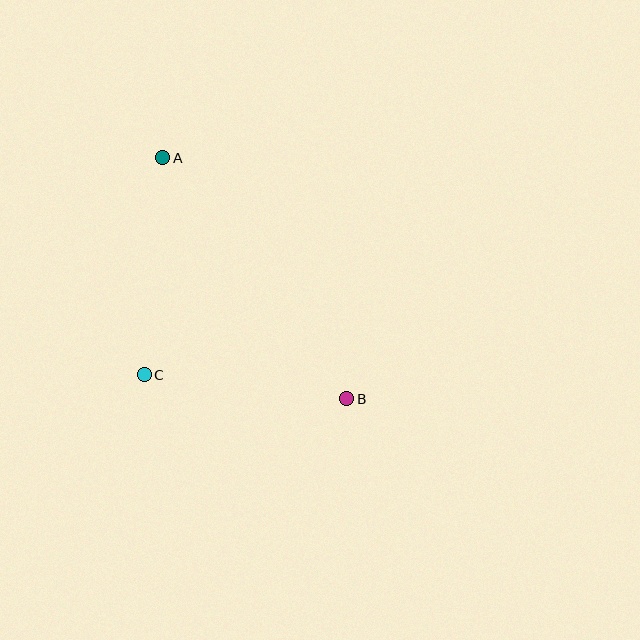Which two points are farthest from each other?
Points A and B are farthest from each other.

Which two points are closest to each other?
Points B and C are closest to each other.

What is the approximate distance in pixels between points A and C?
The distance between A and C is approximately 218 pixels.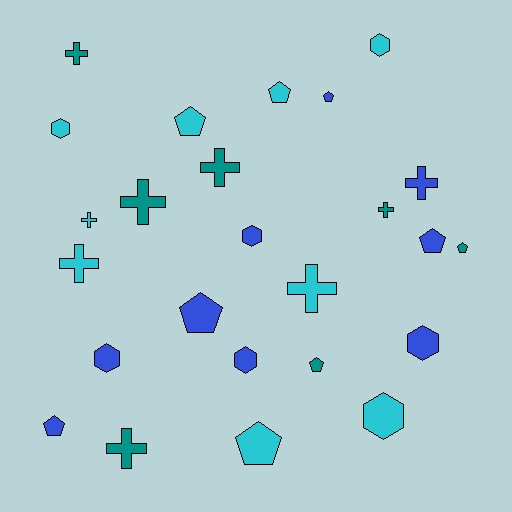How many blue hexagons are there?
There are 4 blue hexagons.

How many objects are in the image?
There are 25 objects.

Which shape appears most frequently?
Pentagon, with 9 objects.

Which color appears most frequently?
Cyan, with 9 objects.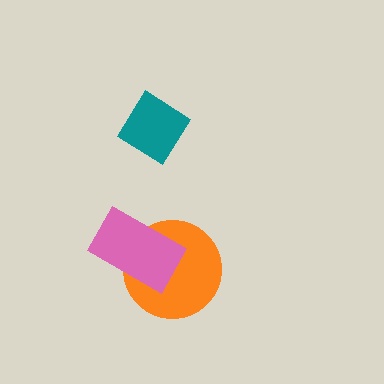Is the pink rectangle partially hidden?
No, no other shape covers it.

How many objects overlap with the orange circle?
1 object overlaps with the orange circle.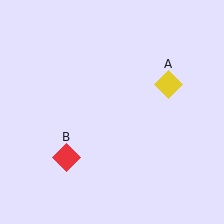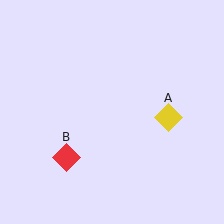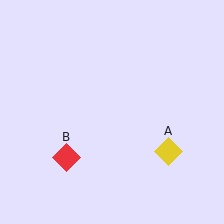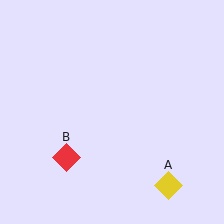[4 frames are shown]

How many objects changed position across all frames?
1 object changed position: yellow diamond (object A).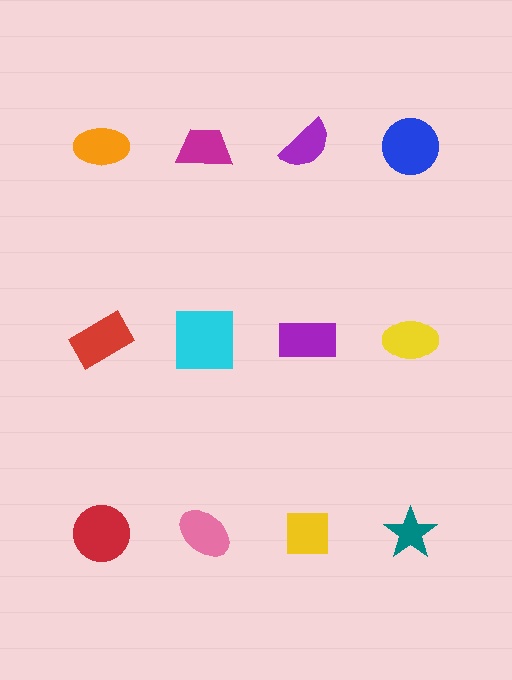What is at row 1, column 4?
A blue circle.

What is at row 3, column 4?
A teal star.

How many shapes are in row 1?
4 shapes.